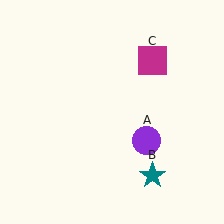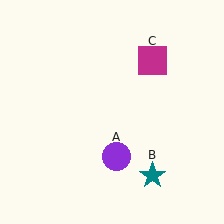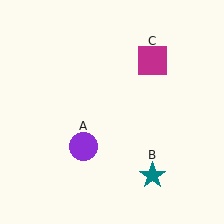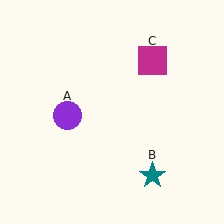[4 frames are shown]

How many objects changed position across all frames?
1 object changed position: purple circle (object A).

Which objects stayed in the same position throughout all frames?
Teal star (object B) and magenta square (object C) remained stationary.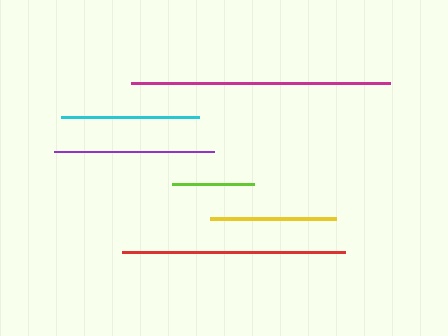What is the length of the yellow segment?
The yellow segment is approximately 126 pixels long.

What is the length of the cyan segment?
The cyan segment is approximately 137 pixels long.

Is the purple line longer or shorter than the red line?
The red line is longer than the purple line.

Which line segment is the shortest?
The lime line is the shortest at approximately 81 pixels.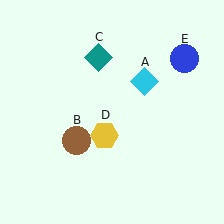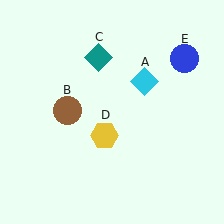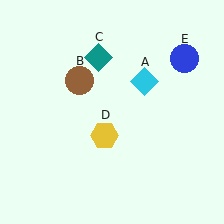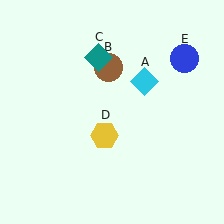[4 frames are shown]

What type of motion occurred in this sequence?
The brown circle (object B) rotated clockwise around the center of the scene.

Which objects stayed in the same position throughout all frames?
Cyan diamond (object A) and teal diamond (object C) and yellow hexagon (object D) and blue circle (object E) remained stationary.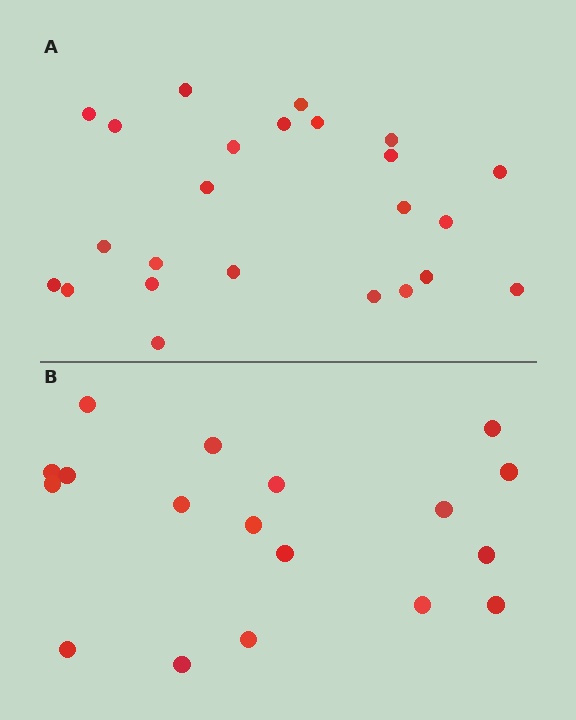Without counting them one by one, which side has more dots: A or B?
Region A (the top region) has more dots.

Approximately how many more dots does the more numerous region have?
Region A has about 6 more dots than region B.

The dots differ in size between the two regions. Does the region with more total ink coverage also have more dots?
No. Region B has more total ink coverage because its dots are larger, but region A actually contains more individual dots. Total area can be misleading — the number of items is what matters here.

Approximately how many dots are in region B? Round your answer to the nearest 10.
About 20 dots. (The exact count is 18, which rounds to 20.)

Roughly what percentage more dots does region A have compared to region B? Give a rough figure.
About 35% more.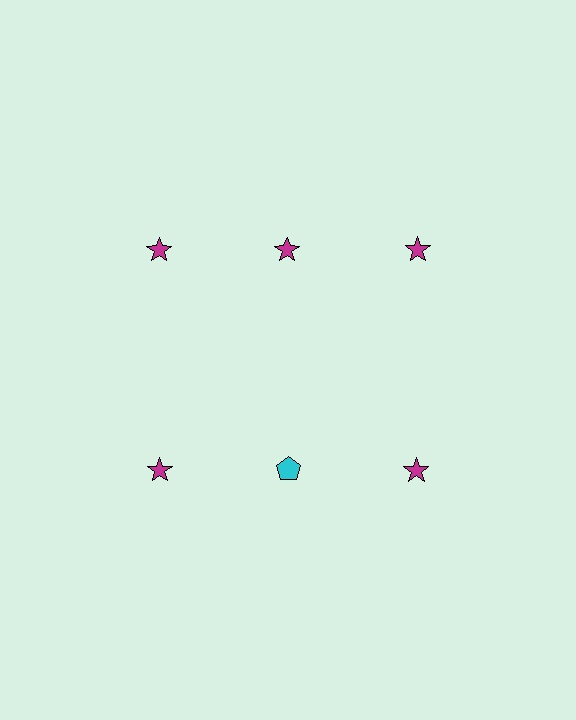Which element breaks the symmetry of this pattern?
The cyan pentagon in the second row, second from left column breaks the symmetry. All other shapes are magenta stars.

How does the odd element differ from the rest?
It differs in both color (cyan instead of magenta) and shape (pentagon instead of star).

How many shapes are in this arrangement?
There are 6 shapes arranged in a grid pattern.